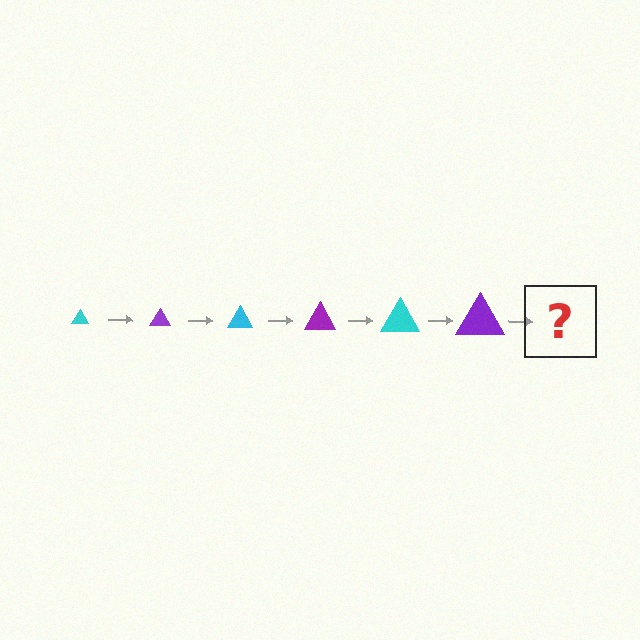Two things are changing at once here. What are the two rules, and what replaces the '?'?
The two rules are that the triangle grows larger each step and the color cycles through cyan and purple. The '?' should be a cyan triangle, larger than the previous one.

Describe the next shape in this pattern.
It should be a cyan triangle, larger than the previous one.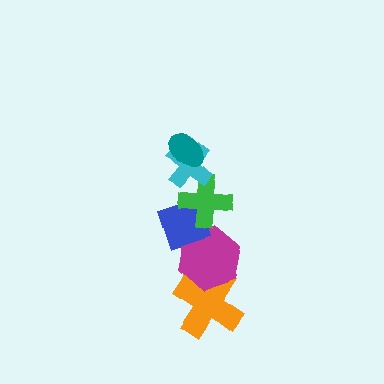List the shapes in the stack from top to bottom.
From top to bottom: the teal ellipse, the cyan cross, the green cross, the blue diamond, the magenta hexagon, the orange cross.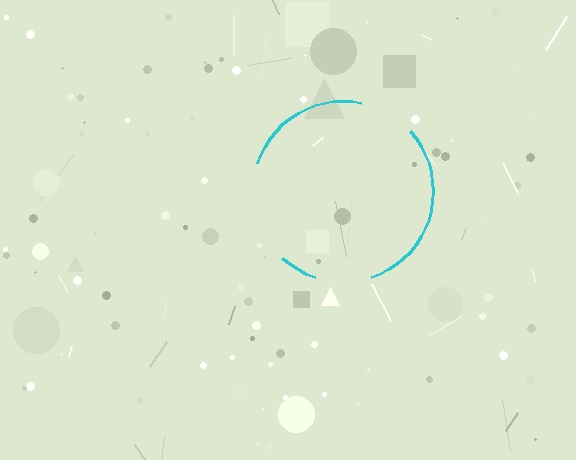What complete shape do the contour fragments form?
The contour fragments form a circle.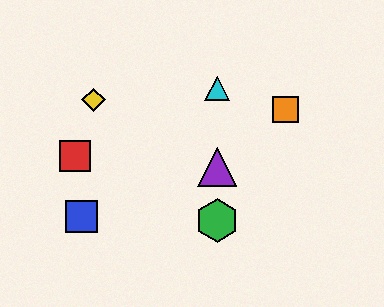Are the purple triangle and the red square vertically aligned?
No, the purple triangle is at x≈217 and the red square is at x≈75.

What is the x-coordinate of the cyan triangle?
The cyan triangle is at x≈217.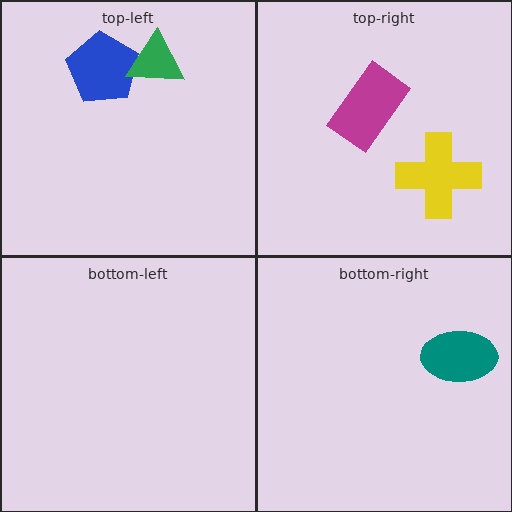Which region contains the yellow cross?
The top-right region.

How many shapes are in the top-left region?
2.